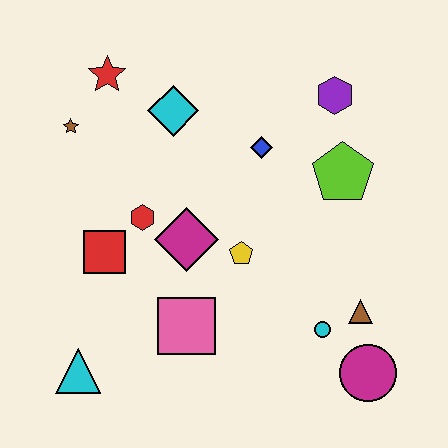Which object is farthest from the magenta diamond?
The magenta circle is farthest from the magenta diamond.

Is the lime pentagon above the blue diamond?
No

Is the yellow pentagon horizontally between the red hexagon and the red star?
No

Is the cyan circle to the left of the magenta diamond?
No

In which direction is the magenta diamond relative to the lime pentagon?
The magenta diamond is to the left of the lime pentagon.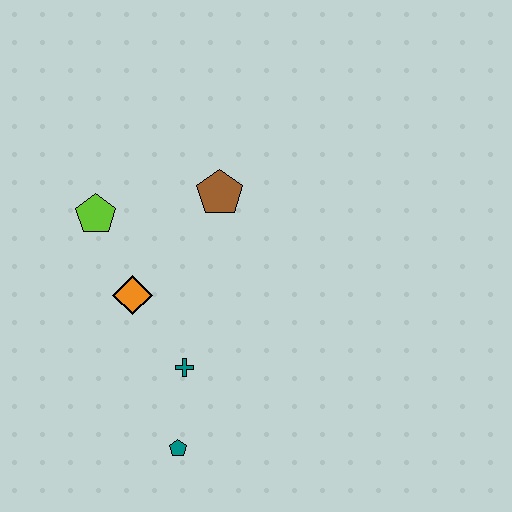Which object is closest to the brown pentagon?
The lime pentagon is closest to the brown pentagon.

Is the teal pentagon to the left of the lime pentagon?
No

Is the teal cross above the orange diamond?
No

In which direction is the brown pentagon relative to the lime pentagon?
The brown pentagon is to the right of the lime pentagon.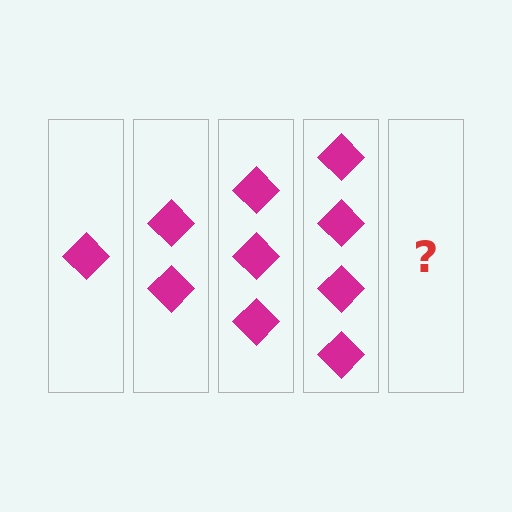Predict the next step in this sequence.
The next step is 5 diamonds.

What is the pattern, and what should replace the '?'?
The pattern is that each step adds one more diamond. The '?' should be 5 diamonds.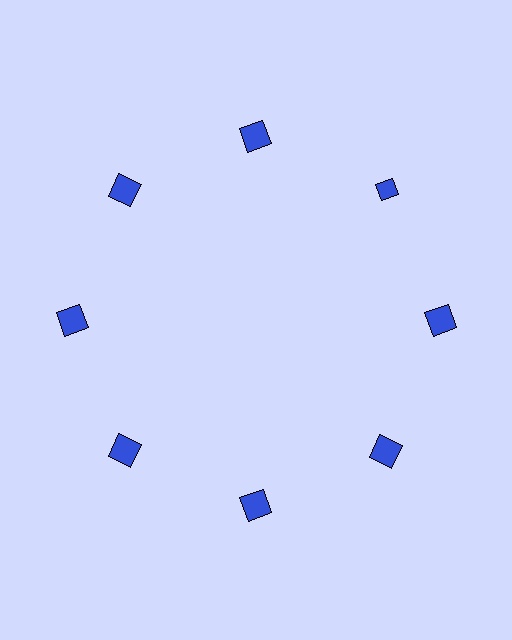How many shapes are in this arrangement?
There are 8 shapes arranged in a ring pattern.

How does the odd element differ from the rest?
It has a different shape: diamond instead of square.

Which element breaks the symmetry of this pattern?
The blue diamond at roughly the 2 o'clock position breaks the symmetry. All other shapes are blue squares.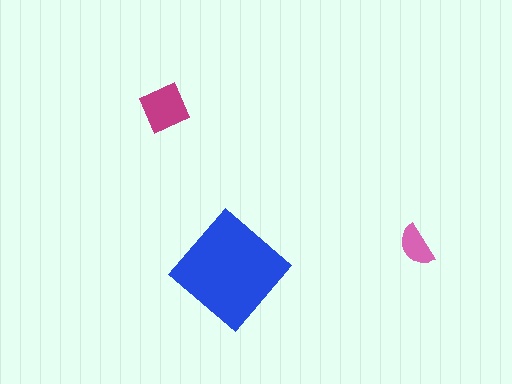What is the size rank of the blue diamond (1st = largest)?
1st.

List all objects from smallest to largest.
The pink semicircle, the magenta diamond, the blue diamond.